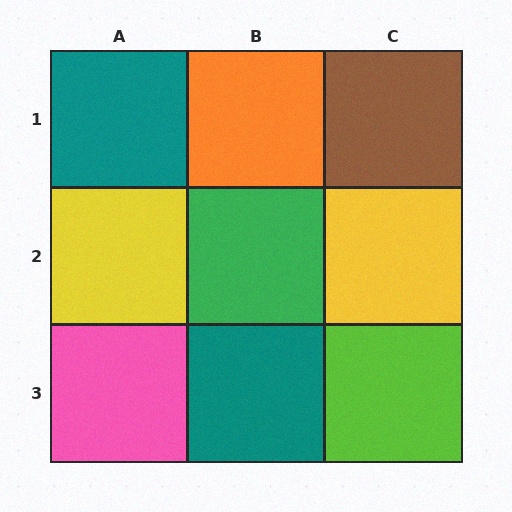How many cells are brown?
1 cell is brown.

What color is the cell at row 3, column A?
Pink.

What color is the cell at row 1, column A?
Teal.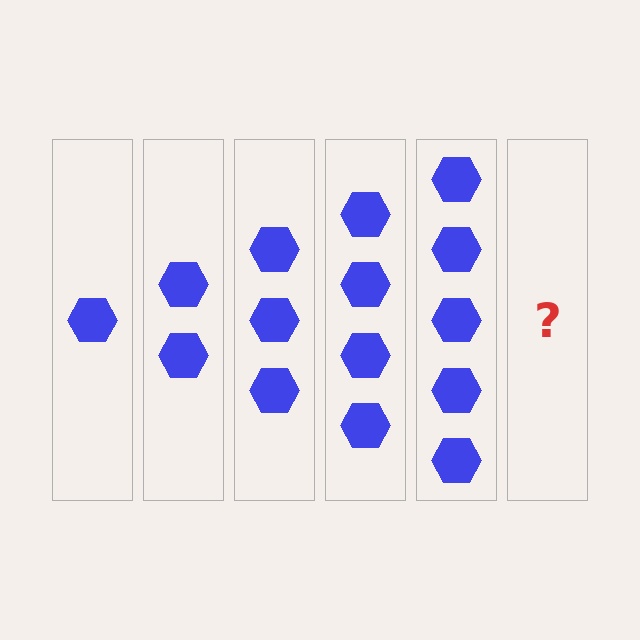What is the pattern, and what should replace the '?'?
The pattern is that each step adds one more hexagon. The '?' should be 6 hexagons.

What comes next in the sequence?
The next element should be 6 hexagons.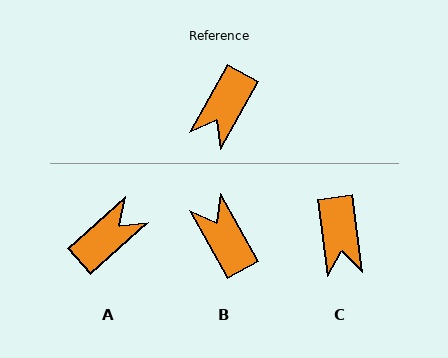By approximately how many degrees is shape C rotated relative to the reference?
Approximately 36 degrees counter-clockwise.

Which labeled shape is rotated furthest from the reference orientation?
A, about 161 degrees away.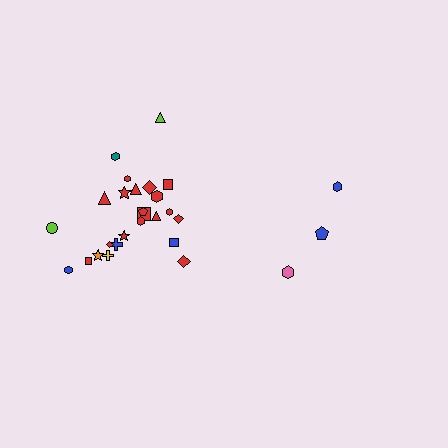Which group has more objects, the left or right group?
The left group.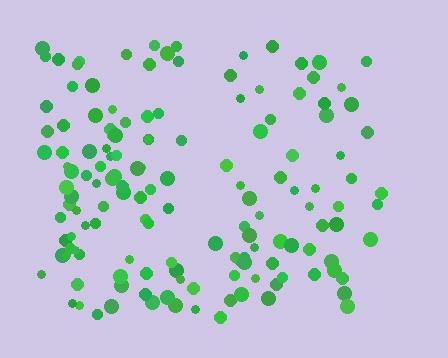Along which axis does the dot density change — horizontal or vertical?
Horizontal.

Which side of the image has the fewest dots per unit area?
The right.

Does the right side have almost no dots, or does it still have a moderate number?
Still a moderate number, just noticeably fewer than the left.